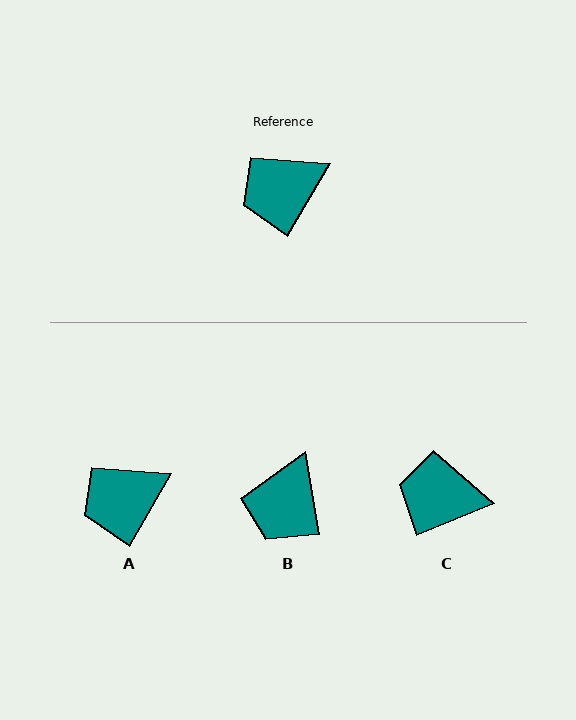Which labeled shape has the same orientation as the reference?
A.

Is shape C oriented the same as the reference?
No, it is off by about 37 degrees.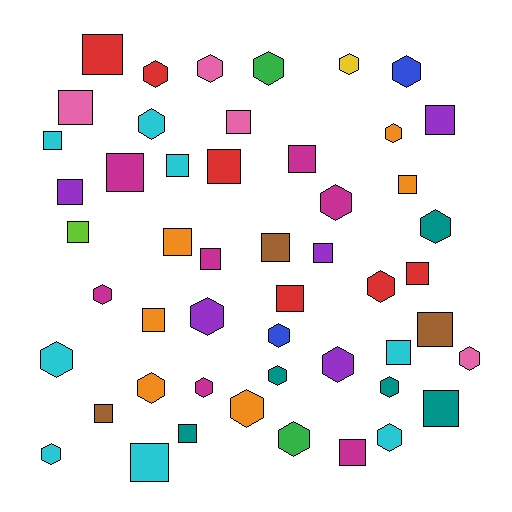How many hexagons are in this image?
There are 24 hexagons.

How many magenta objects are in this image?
There are 7 magenta objects.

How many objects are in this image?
There are 50 objects.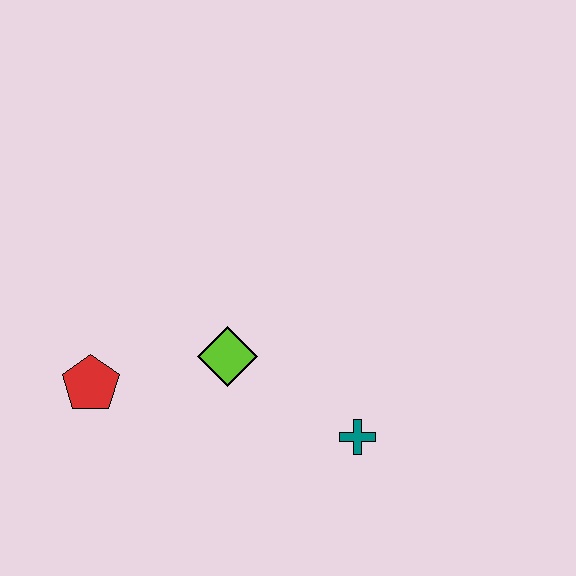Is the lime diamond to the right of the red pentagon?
Yes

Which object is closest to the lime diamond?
The red pentagon is closest to the lime diamond.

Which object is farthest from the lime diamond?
The teal cross is farthest from the lime diamond.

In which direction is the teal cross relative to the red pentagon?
The teal cross is to the right of the red pentagon.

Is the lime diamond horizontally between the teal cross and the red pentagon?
Yes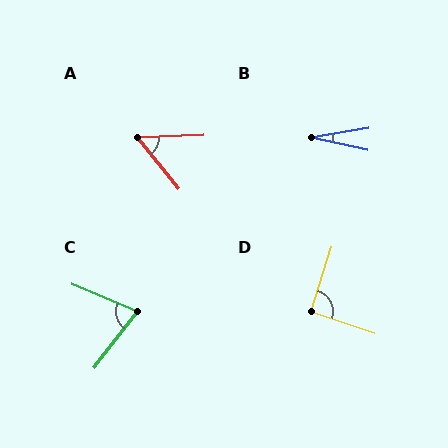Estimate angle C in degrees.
Approximately 75 degrees.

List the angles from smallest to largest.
B (22°), A (53°), C (75°), D (91°).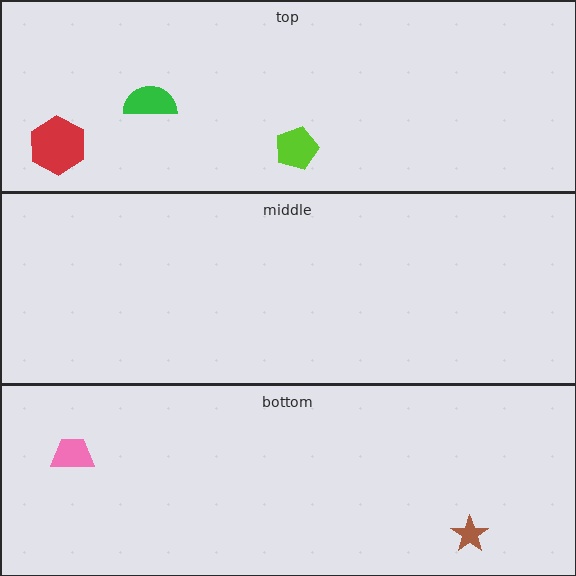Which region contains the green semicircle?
The top region.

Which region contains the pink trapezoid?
The bottom region.